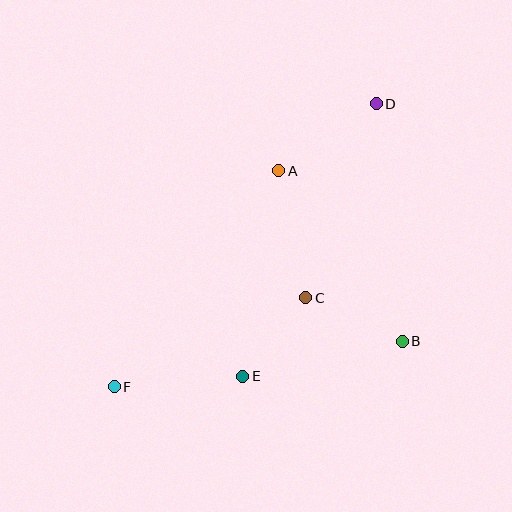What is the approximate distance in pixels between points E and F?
The distance between E and F is approximately 129 pixels.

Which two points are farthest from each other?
Points D and F are farthest from each other.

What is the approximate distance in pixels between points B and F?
The distance between B and F is approximately 292 pixels.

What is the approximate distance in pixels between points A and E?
The distance between A and E is approximately 208 pixels.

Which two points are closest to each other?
Points C and E are closest to each other.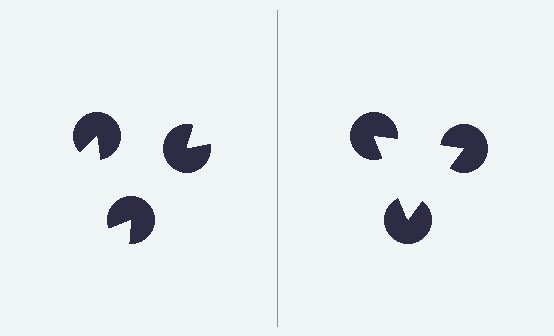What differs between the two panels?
The pac-man discs are positioned identically on both sides; only the wedge orientations differ. On the right they align to a triangle; on the left they are misaligned.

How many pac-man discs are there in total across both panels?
6 — 3 on each side.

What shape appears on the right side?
An illusory triangle.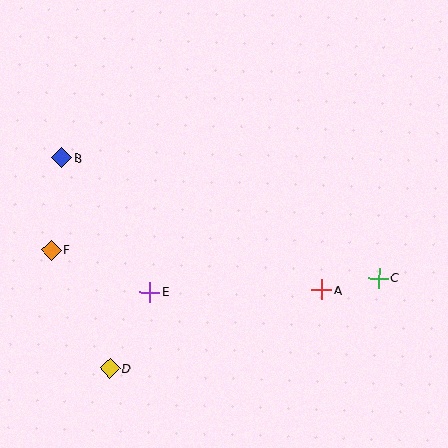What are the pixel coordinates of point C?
Point C is at (379, 278).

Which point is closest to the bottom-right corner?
Point C is closest to the bottom-right corner.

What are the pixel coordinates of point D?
Point D is at (110, 368).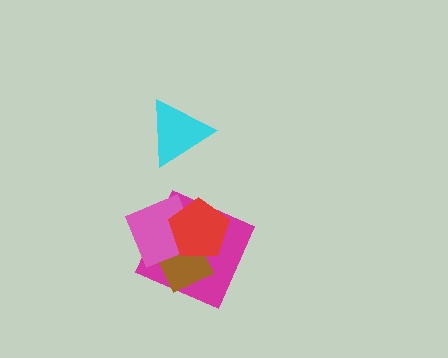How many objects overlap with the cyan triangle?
0 objects overlap with the cyan triangle.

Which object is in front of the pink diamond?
The red pentagon is in front of the pink diamond.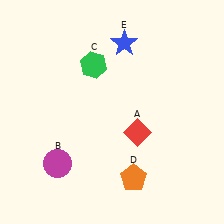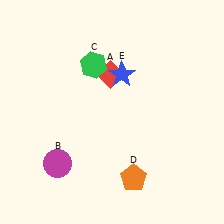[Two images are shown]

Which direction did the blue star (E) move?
The blue star (E) moved down.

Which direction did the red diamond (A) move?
The red diamond (A) moved up.